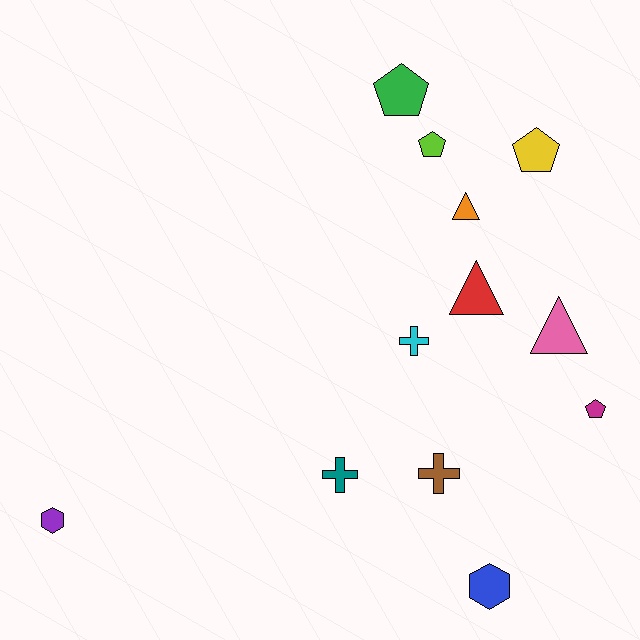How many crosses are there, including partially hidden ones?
There are 3 crosses.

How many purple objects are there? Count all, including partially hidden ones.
There is 1 purple object.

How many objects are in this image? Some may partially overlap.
There are 12 objects.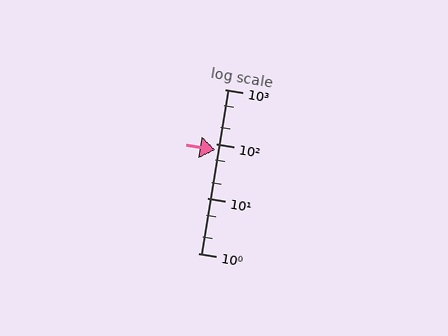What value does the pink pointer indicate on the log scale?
The pointer indicates approximately 77.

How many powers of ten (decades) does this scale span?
The scale spans 3 decades, from 1 to 1000.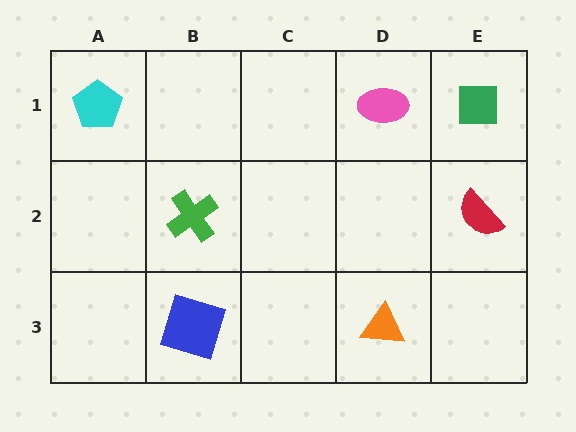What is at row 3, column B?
A blue square.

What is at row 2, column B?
A green cross.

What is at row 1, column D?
A pink ellipse.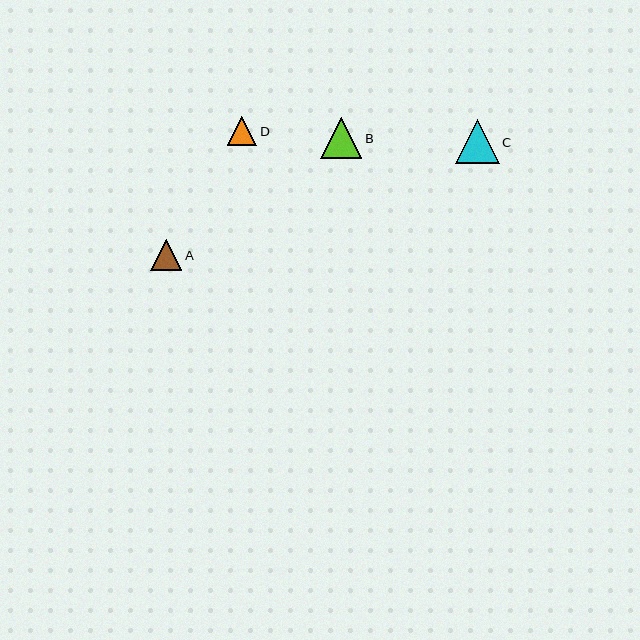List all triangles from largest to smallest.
From largest to smallest: C, B, A, D.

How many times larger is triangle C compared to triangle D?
Triangle C is approximately 1.5 times the size of triangle D.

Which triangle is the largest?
Triangle C is the largest with a size of approximately 44 pixels.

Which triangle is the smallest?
Triangle D is the smallest with a size of approximately 29 pixels.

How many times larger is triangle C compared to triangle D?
Triangle C is approximately 1.5 times the size of triangle D.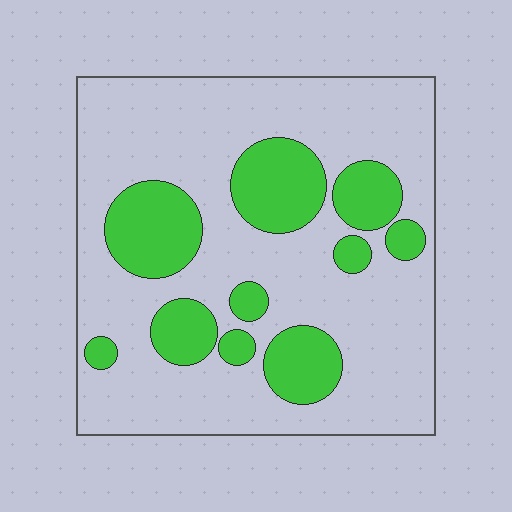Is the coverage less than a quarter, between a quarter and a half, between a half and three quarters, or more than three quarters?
Between a quarter and a half.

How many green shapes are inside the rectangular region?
10.